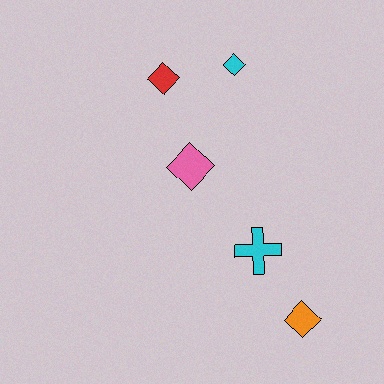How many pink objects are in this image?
There is 1 pink object.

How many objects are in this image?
There are 5 objects.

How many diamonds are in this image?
There are 4 diamonds.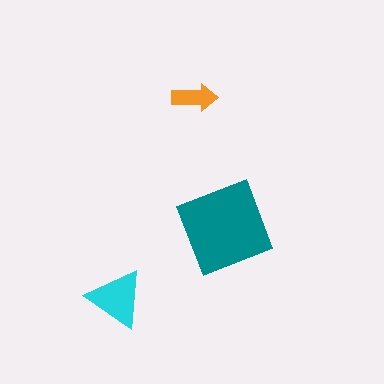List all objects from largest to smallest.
The teal square, the cyan triangle, the orange arrow.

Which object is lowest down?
The cyan triangle is bottommost.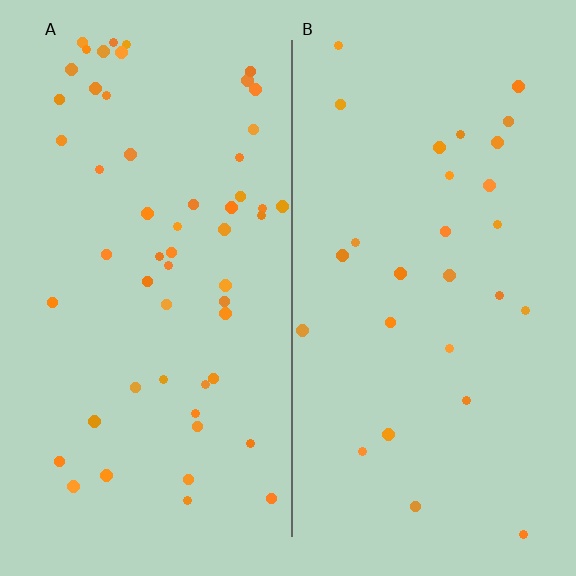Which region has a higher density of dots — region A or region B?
A (the left).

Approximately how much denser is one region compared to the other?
Approximately 2.0× — region A over region B.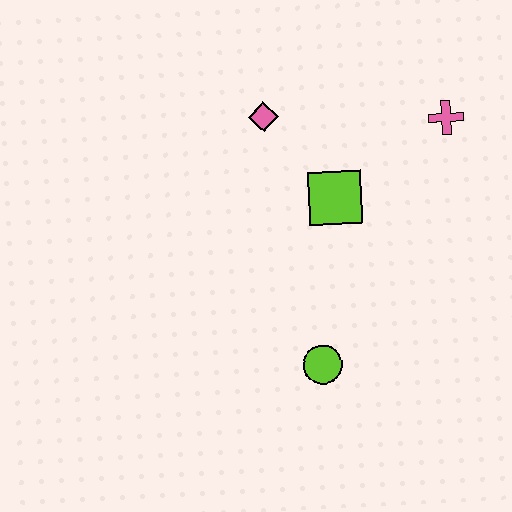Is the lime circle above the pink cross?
No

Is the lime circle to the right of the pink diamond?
Yes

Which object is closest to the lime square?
The pink diamond is closest to the lime square.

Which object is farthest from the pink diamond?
The lime circle is farthest from the pink diamond.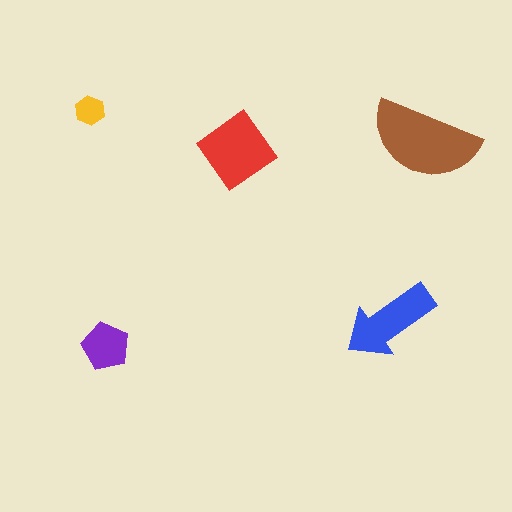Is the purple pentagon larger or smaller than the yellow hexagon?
Larger.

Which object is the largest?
The brown semicircle.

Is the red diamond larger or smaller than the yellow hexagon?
Larger.